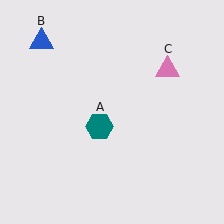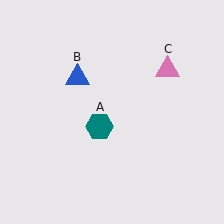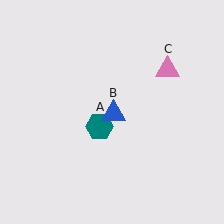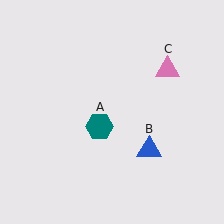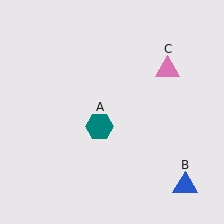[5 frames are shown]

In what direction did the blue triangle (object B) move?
The blue triangle (object B) moved down and to the right.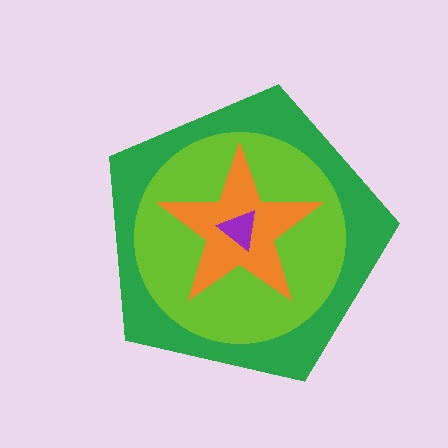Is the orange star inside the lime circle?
Yes.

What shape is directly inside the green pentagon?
The lime circle.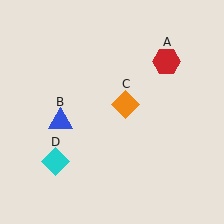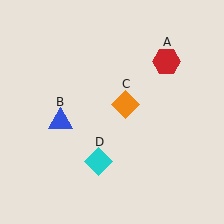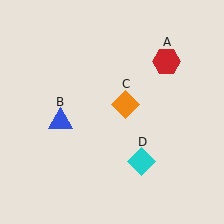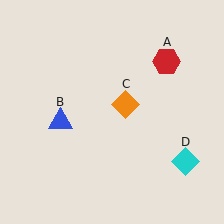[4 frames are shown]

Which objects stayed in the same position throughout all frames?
Red hexagon (object A) and blue triangle (object B) and orange diamond (object C) remained stationary.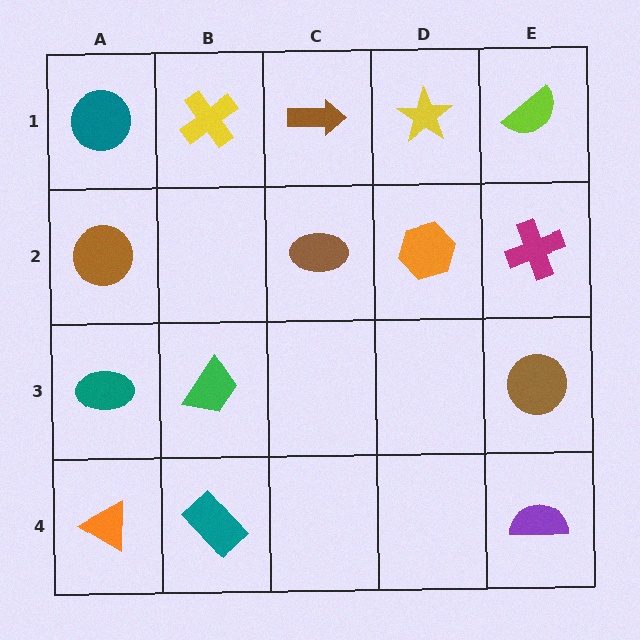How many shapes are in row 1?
5 shapes.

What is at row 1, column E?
A lime semicircle.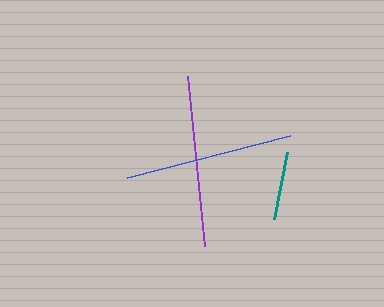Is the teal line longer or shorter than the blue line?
The blue line is longer than the teal line.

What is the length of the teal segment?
The teal segment is approximately 68 pixels long.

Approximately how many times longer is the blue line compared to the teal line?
The blue line is approximately 2.5 times the length of the teal line.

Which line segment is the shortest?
The teal line is the shortest at approximately 68 pixels.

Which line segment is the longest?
The purple line is the longest at approximately 171 pixels.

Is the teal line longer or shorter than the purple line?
The purple line is longer than the teal line.